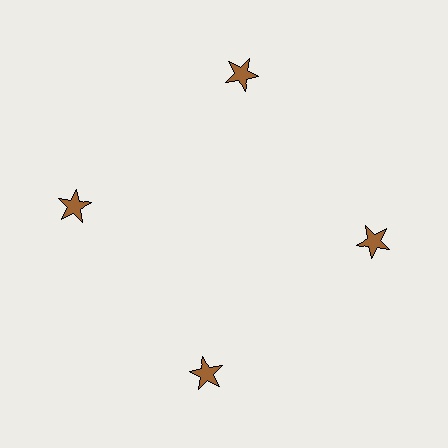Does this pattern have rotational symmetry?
Yes, this pattern has 4-fold rotational symmetry. It looks the same after rotating 90 degrees around the center.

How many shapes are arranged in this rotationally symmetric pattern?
There are 4 shapes, arranged in 4 groups of 1.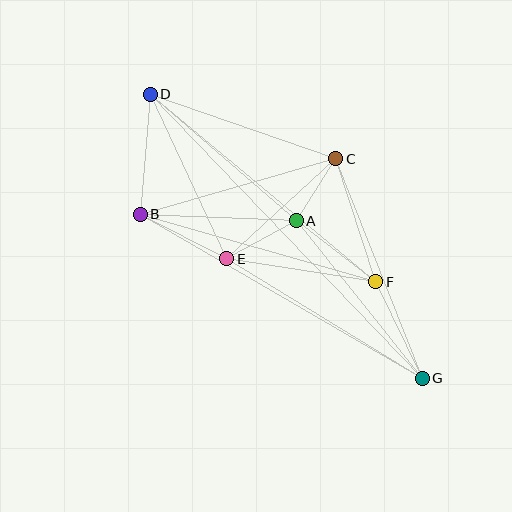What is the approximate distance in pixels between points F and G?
The distance between F and G is approximately 107 pixels.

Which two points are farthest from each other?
Points D and G are farthest from each other.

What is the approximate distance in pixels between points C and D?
The distance between C and D is approximately 197 pixels.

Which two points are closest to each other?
Points A and C are closest to each other.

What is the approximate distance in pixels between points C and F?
The distance between C and F is approximately 129 pixels.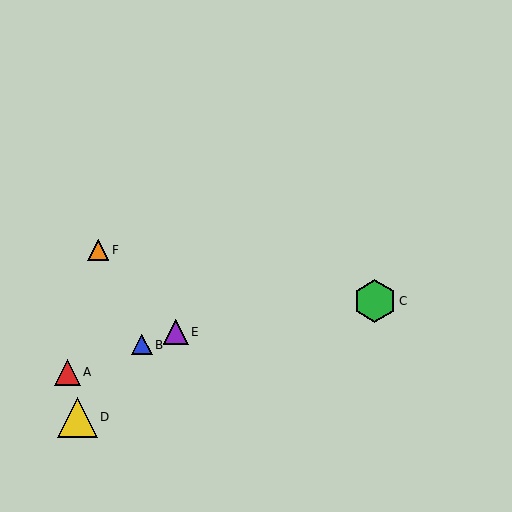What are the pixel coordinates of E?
Object E is at (176, 332).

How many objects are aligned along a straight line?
3 objects (A, B, E) are aligned along a straight line.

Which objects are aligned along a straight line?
Objects A, B, E are aligned along a straight line.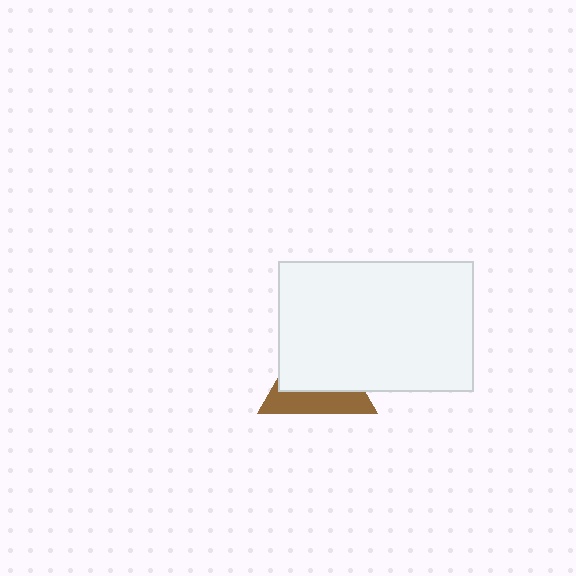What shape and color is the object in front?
The object in front is a white rectangle.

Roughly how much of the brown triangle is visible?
A small part of it is visible (roughly 38%).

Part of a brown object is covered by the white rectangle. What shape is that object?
It is a triangle.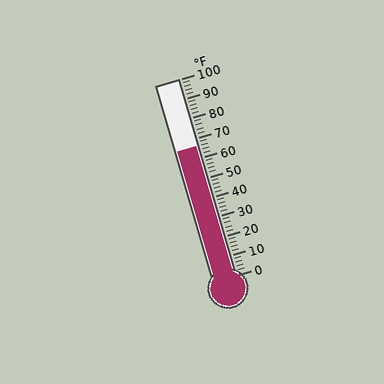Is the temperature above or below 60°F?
The temperature is above 60°F.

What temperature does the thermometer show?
The thermometer shows approximately 66°F.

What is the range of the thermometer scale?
The thermometer scale ranges from 0°F to 100°F.